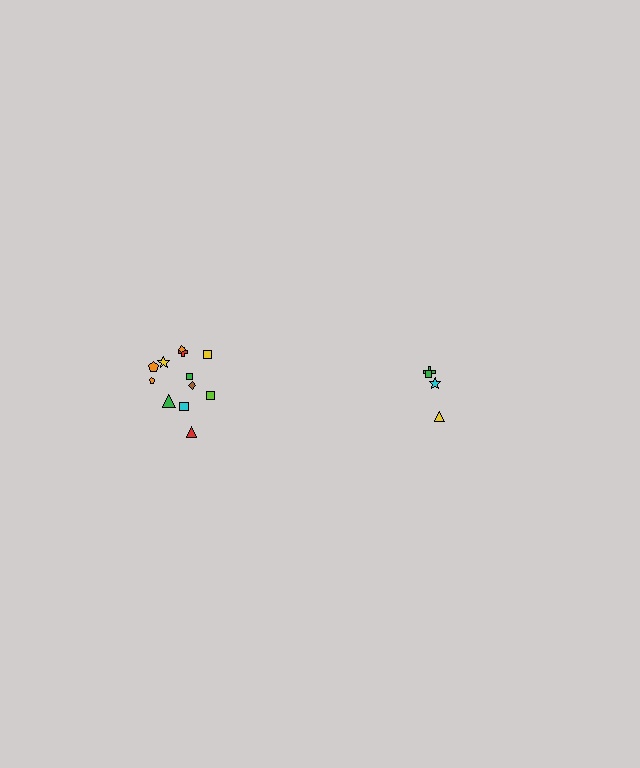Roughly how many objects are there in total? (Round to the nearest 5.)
Roughly 15 objects in total.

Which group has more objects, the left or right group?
The left group.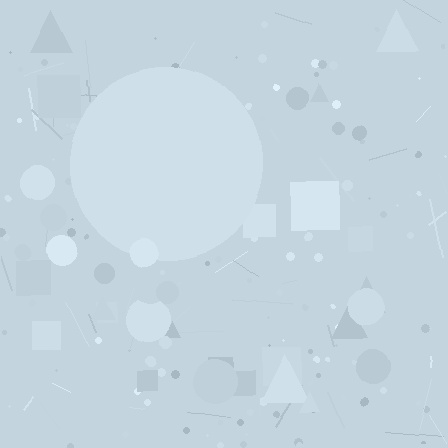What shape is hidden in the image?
A circle is hidden in the image.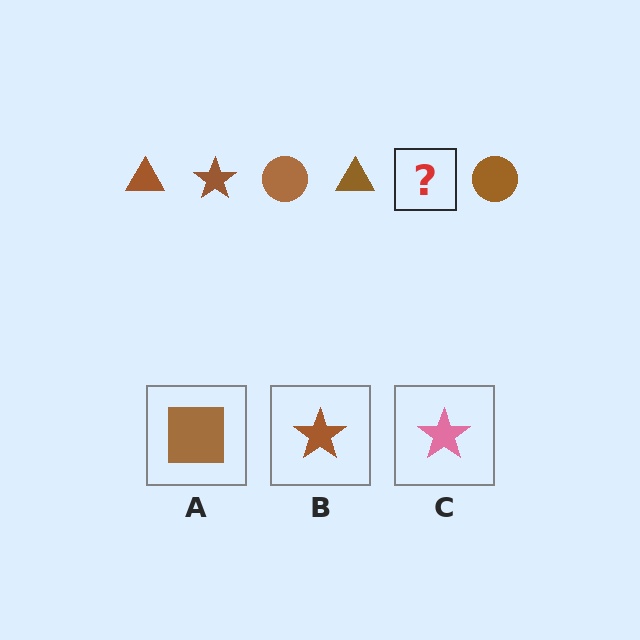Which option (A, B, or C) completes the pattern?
B.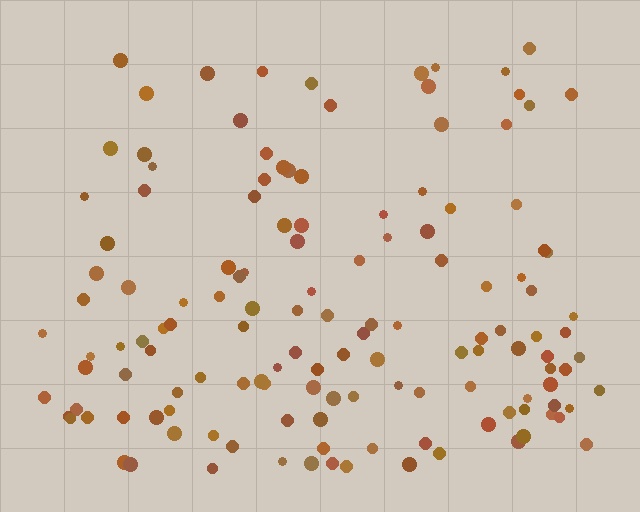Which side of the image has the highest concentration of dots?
The bottom.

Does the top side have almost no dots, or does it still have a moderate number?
Still a moderate number, just noticeably fewer than the bottom.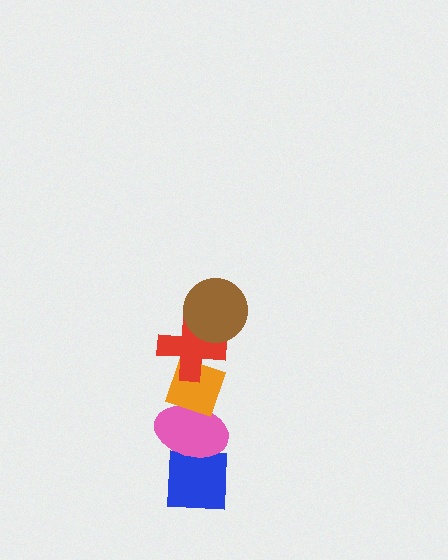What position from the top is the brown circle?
The brown circle is 1st from the top.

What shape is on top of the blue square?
The pink ellipse is on top of the blue square.